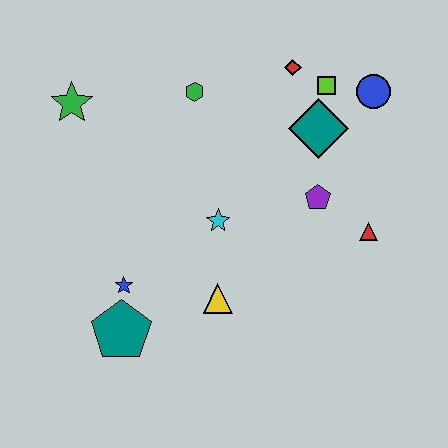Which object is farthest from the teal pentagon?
The blue circle is farthest from the teal pentagon.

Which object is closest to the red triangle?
The purple pentagon is closest to the red triangle.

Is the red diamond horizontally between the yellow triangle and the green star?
No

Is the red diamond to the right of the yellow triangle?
Yes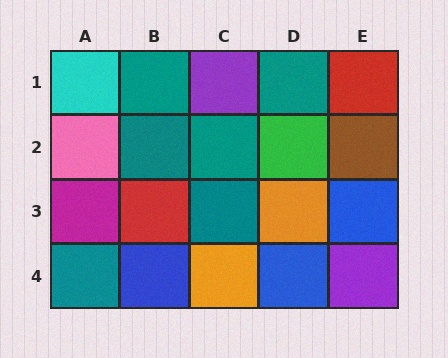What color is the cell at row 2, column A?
Pink.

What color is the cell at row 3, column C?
Teal.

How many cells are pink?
1 cell is pink.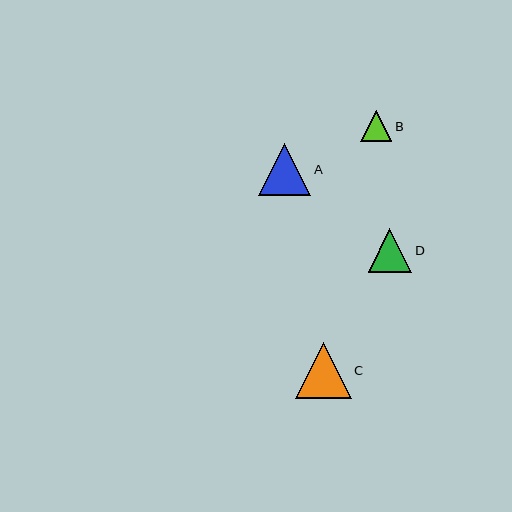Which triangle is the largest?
Triangle C is the largest with a size of approximately 56 pixels.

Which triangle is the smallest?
Triangle B is the smallest with a size of approximately 31 pixels.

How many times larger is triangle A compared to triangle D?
Triangle A is approximately 1.2 times the size of triangle D.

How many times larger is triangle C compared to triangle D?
Triangle C is approximately 1.3 times the size of triangle D.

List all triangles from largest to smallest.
From largest to smallest: C, A, D, B.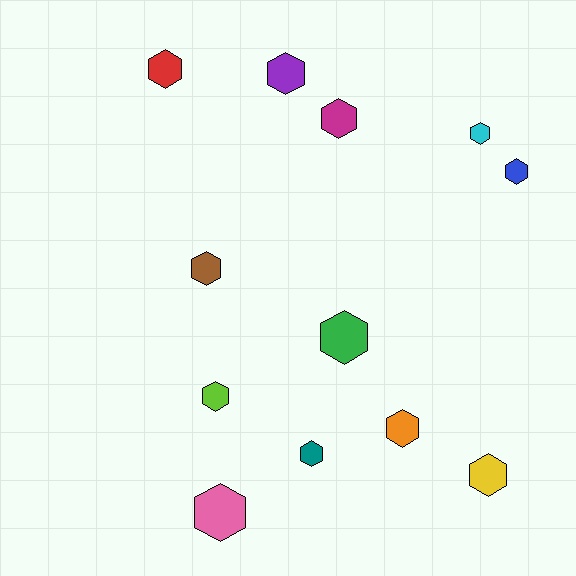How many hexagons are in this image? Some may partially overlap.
There are 12 hexagons.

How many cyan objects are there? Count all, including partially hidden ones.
There is 1 cyan object.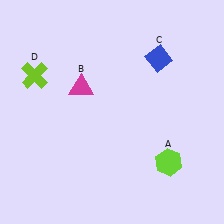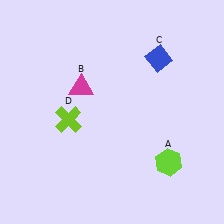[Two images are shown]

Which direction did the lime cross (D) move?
The lime cross (D) moved down.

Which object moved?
The lime cross (D) moved down.